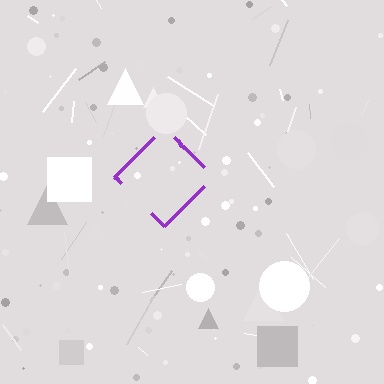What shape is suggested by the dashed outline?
The dashed outline suggests a diamond.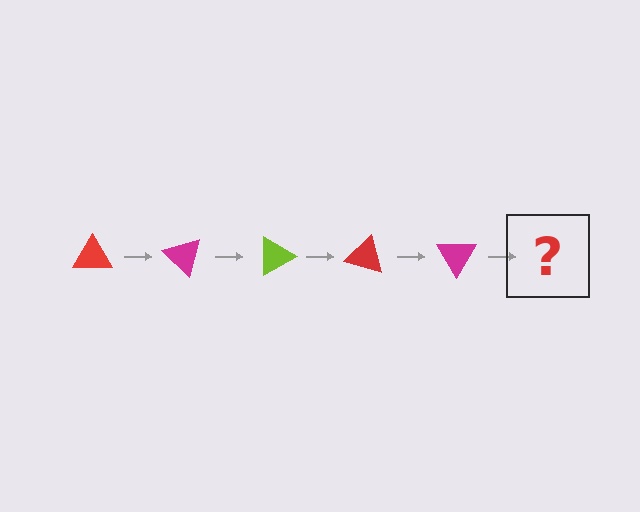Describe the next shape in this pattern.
It should be a lime triangle, rotated 225 degrees from the start.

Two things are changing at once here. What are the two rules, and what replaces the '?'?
The two rules are that it rotates 45 degrees each step and the color cycles through red, magenta, and lime. The '?' should be a lime triangle, rotated 225 degrees from the start.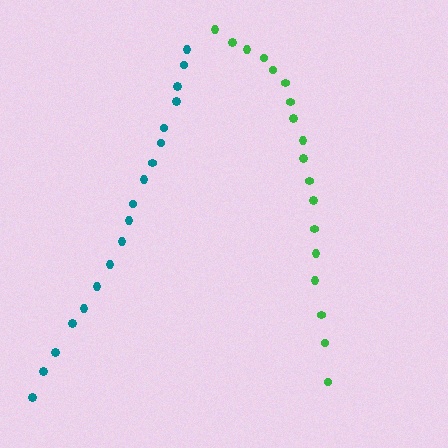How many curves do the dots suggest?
There are 2 distinct paths.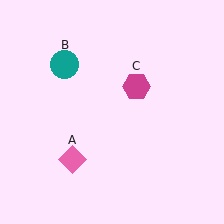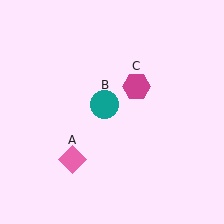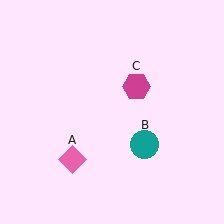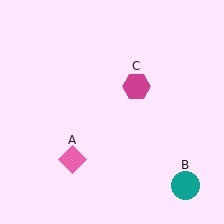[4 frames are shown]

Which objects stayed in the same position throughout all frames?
Pink diamond (object A) and magenta hexagon (object C) remained stationary.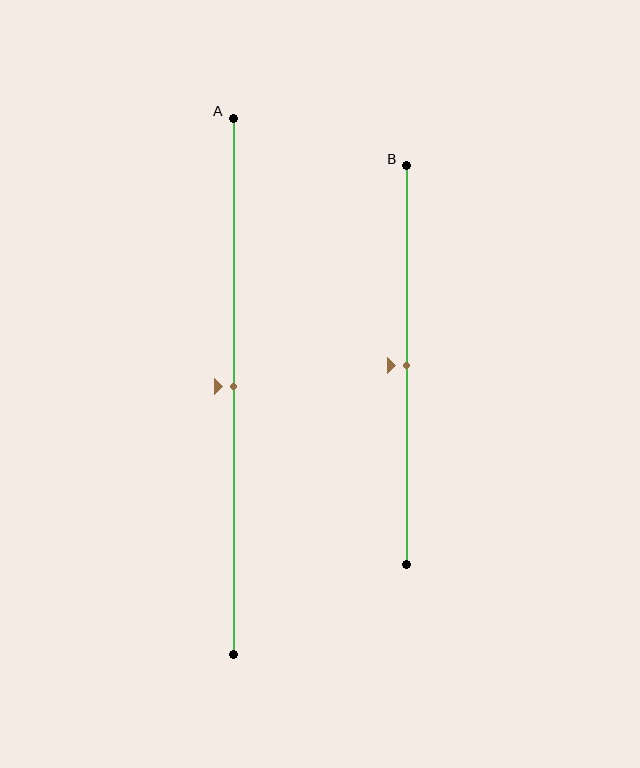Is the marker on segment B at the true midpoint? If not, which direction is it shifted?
Yes, the marker on segment B is at the true midpoint.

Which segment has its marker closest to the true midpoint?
Segment A has its marker closest to the true midpoint.